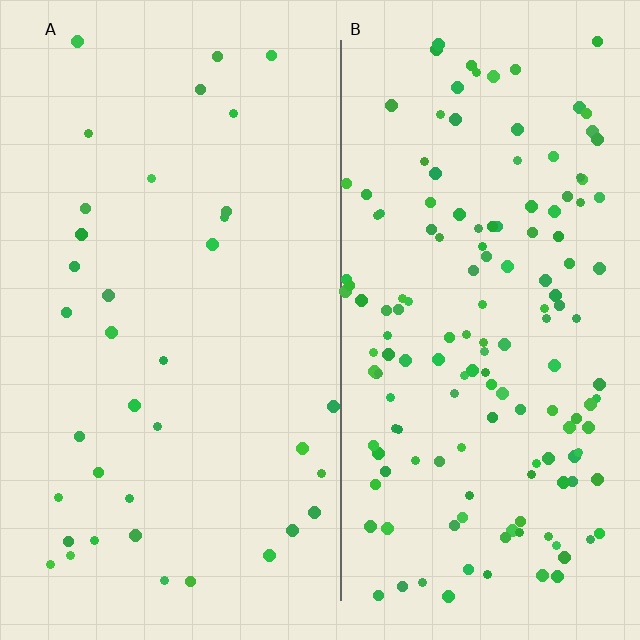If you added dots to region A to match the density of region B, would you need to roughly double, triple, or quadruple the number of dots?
Approximately quadruple.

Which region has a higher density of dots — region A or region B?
B (the right).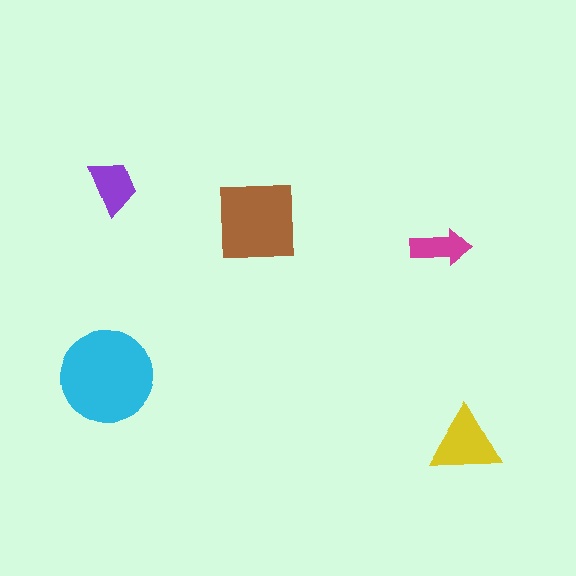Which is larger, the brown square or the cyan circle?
The cyan circle.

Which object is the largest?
The cyan circle.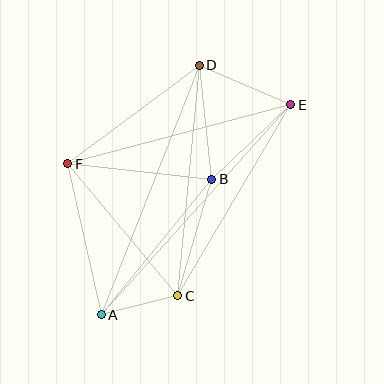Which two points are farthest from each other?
Points A and E are farthest from each other.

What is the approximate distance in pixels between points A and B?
The distance between A and B is approximately 175 pixels.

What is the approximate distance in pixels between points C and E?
The distance between C and E is approximately 222 pixels.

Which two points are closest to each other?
Points A and C are closest to each other.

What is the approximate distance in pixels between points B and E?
The distance between B and E is approximately 109 pixels.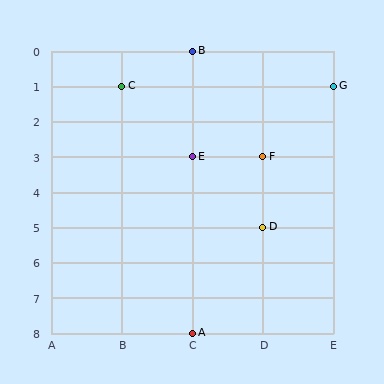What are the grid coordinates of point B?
Point B is at grid coordinates (C, 0).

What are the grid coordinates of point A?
Point A is at grid coordinates (C, 8).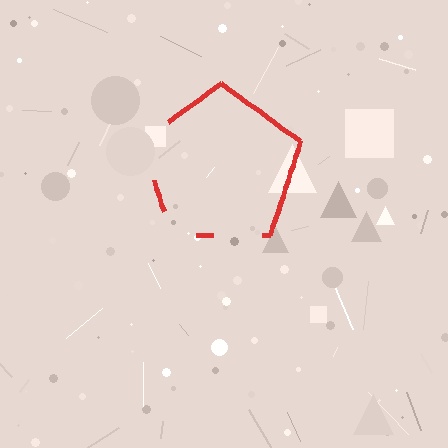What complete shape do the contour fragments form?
The contour fragments form a pentagon.